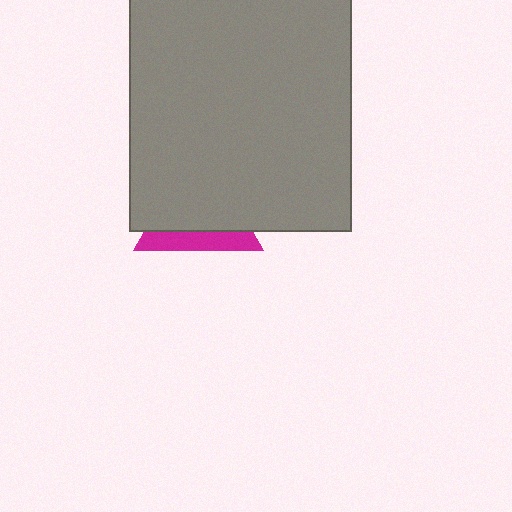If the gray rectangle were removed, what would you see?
You would see the complete magenta triangle.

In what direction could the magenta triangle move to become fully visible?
The magenta triangle could move down. That would shift it out from behind the gray rectangle entirely.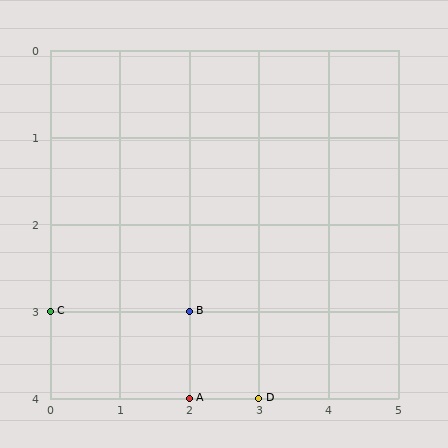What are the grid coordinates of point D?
Point D is at grid coordinates (3, 4).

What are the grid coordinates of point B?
Point B is at grid coordinates (2, 3).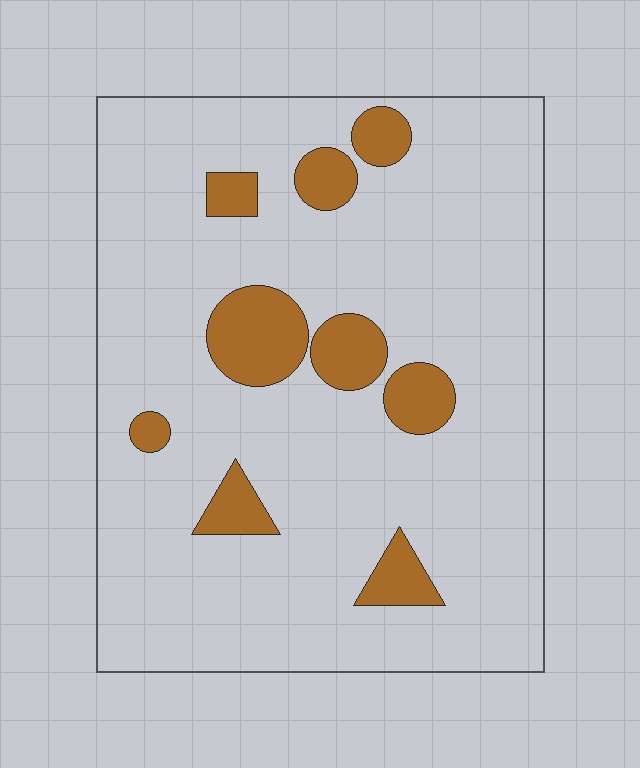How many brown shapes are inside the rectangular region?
9.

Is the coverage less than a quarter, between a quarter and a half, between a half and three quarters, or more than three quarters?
Less than a quarter.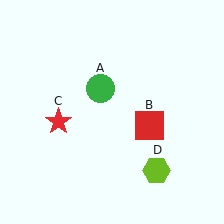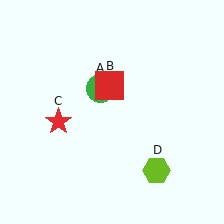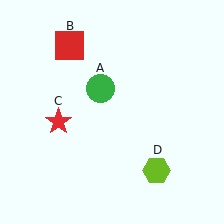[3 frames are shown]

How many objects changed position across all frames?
1 object changed position: red square (object B).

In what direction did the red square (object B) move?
The red square (object B) moved up and to the left.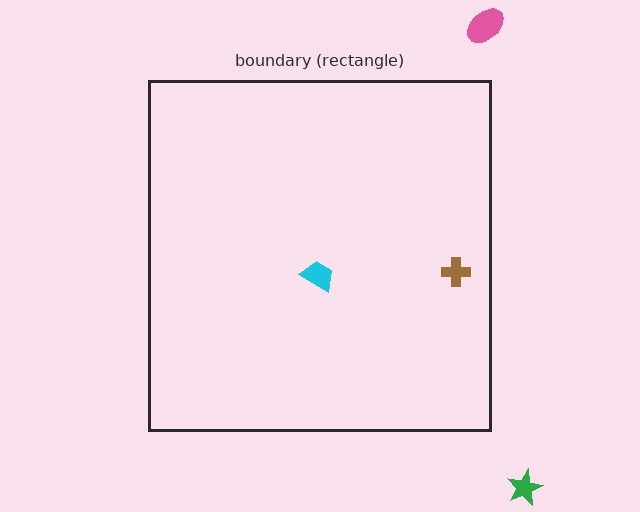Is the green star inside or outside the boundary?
Outside.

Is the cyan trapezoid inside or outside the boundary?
Inside.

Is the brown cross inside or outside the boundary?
Inside.